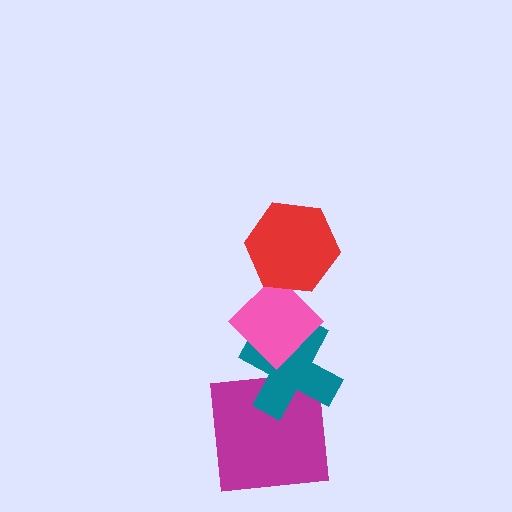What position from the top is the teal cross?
The teal cross is 3rd from the top.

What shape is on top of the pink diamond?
The red hexagon is on top of the pink diamond.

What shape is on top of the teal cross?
The pink diamond is on top of the teal cross.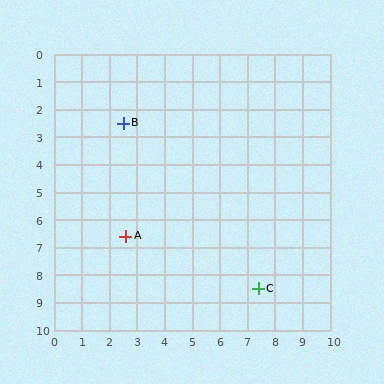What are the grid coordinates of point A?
Point A is at approximately (2.6, 6.6).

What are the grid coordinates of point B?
Point B is at approximately (2.5, 2.5).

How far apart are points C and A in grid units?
Points C and A are about 5.2 grid units apart.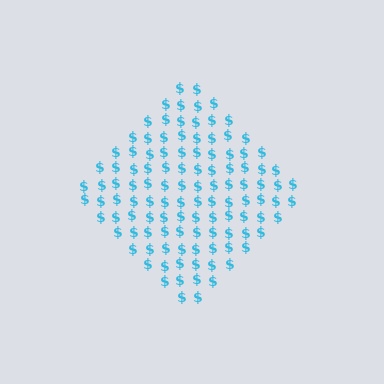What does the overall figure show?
The overall figure shows a diamond.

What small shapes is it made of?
It is made of small dollar signs.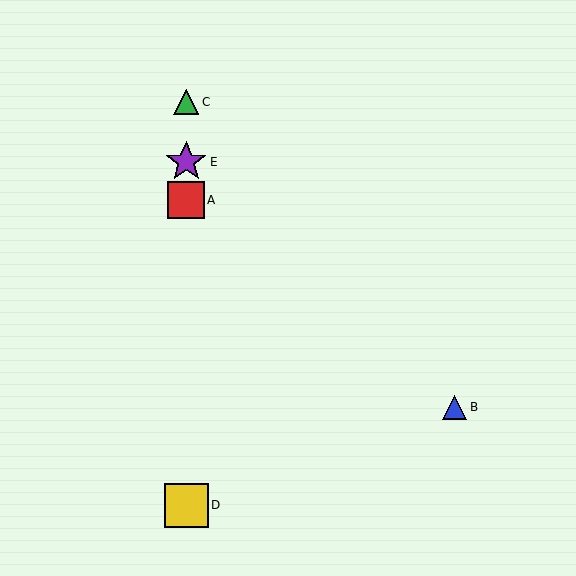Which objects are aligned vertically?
Objects A, C, D, E are aligned vertically.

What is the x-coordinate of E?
Object E is at x≈186.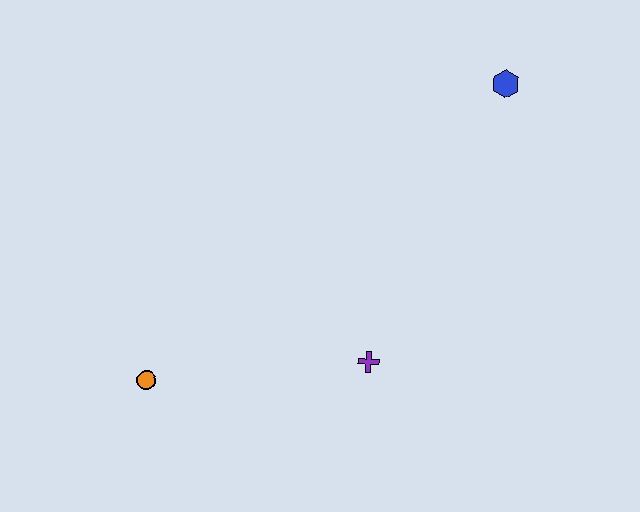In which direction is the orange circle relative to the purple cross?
The orange circle is to the left of the purple cross.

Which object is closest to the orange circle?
The purple cross is closest to the orange circle.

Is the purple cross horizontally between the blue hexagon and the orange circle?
Yes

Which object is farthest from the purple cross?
The blue hexagon is farthest from the purple cross.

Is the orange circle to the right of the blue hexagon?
No